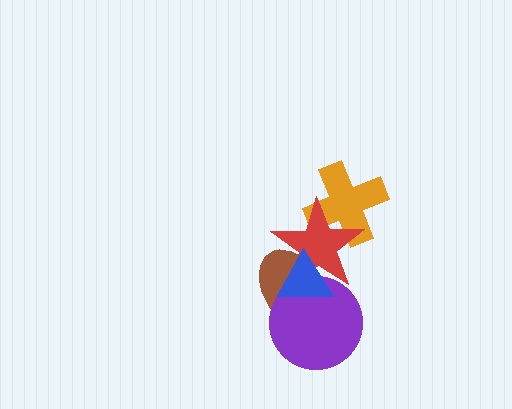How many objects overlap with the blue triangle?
3 objects overlap with the blue triangle.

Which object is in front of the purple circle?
The blue triangle is in front of the purple circle.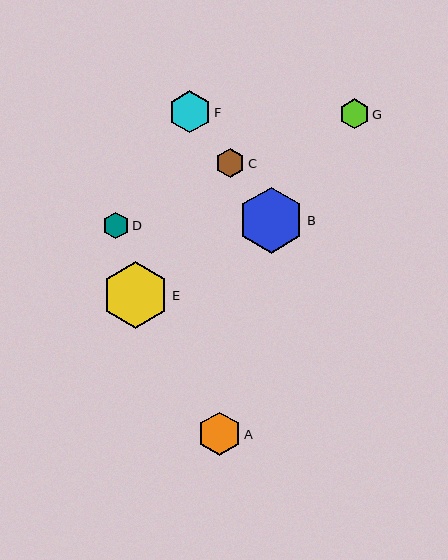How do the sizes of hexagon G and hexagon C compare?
Hexagon G and hexagon C are approximately the same size.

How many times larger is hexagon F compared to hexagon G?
Hexagon F is approximately 1.4 times the size of hexagon G.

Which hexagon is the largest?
Hexagon E is the largest with a size of approximately 68 pixels.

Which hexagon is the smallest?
Hexagon D is the smallest with a size of approximately 27 pixels.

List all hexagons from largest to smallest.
From largest to smallest: E, B, A, F, G, C, D.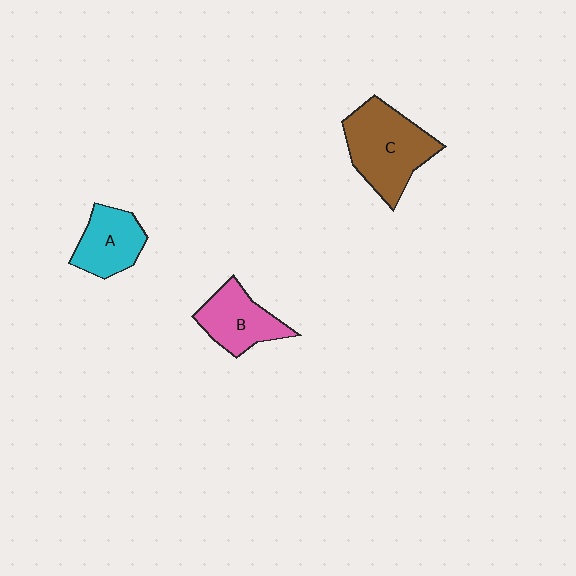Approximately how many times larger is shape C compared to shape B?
Approximately 1.5 times.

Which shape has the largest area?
Shape C (brown).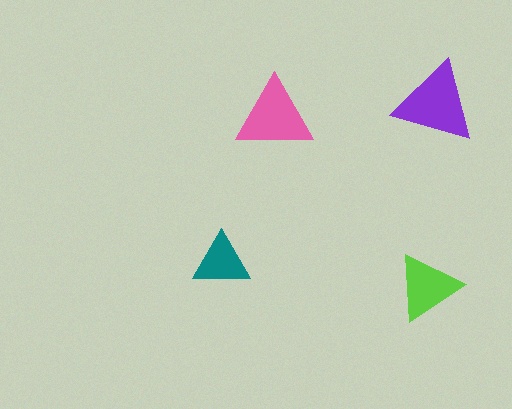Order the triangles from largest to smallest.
the purple one, the pink one, the lime one, the teal one.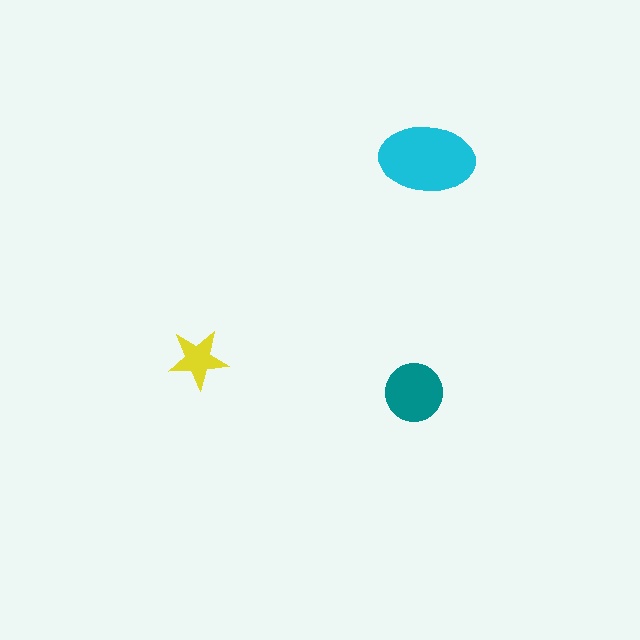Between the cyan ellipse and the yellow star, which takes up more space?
The cyan ellipse.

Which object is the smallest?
The yellow star.